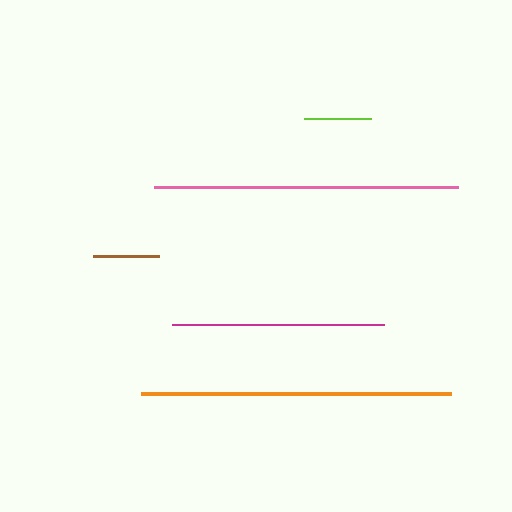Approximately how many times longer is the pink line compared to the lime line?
The pink line is approximately 4.6 times the length of the lime line.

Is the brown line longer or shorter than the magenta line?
The magenta line is longer than the brown line.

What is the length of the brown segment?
The brown segment is approximately 66 pixels long.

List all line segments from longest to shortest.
From longest to shortest: orange, pink, magenta, lime, brown.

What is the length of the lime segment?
The lime segment is approximately 66 pixels long.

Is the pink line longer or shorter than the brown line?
The pink line is longer than the brown line.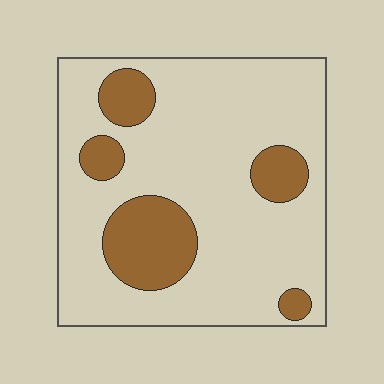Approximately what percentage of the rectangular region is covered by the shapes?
Approximately 20%.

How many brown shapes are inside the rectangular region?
5.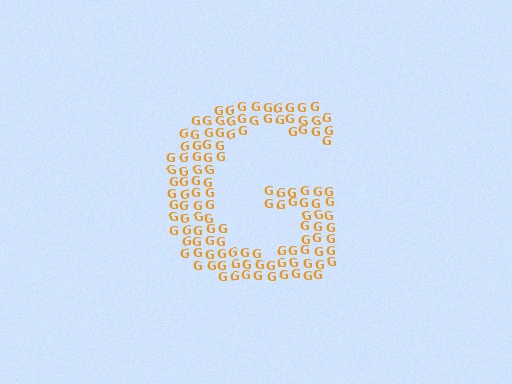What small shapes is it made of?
It is made of small letter G's.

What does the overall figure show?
The overall figure shows the letter G.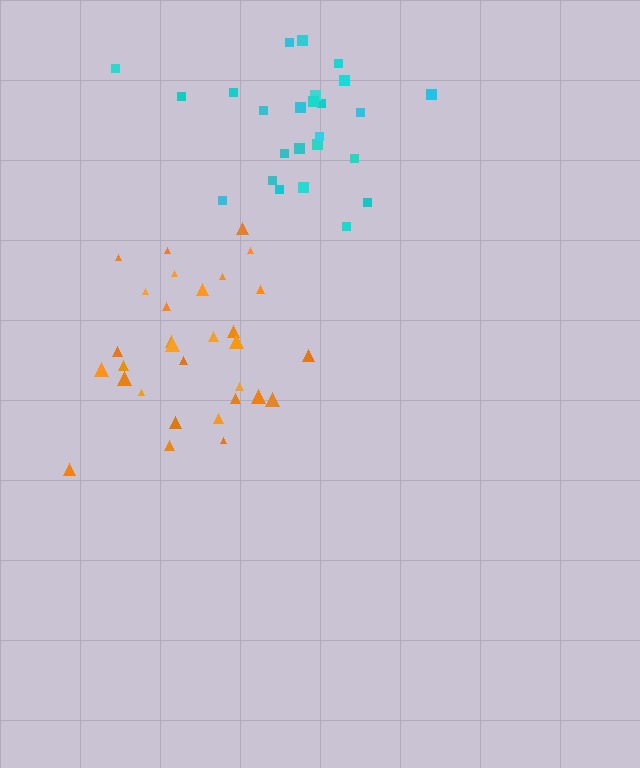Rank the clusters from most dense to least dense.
orange, cyan.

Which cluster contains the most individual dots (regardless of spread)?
Orange (31).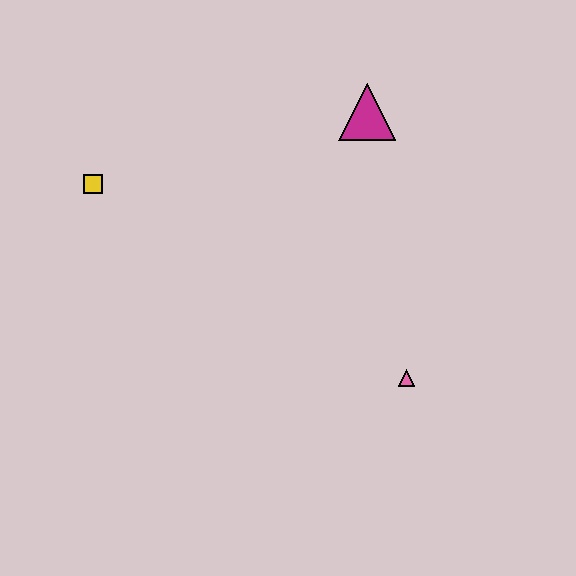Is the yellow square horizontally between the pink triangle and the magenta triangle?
No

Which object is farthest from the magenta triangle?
The yellow square is farthest from the magenta triangle.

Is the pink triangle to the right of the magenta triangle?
Yes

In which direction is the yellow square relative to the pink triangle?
The yellow square is to the left of the pink triangle.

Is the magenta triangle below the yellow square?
No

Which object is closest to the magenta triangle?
The pink triangle is closest to the magenta triangle.